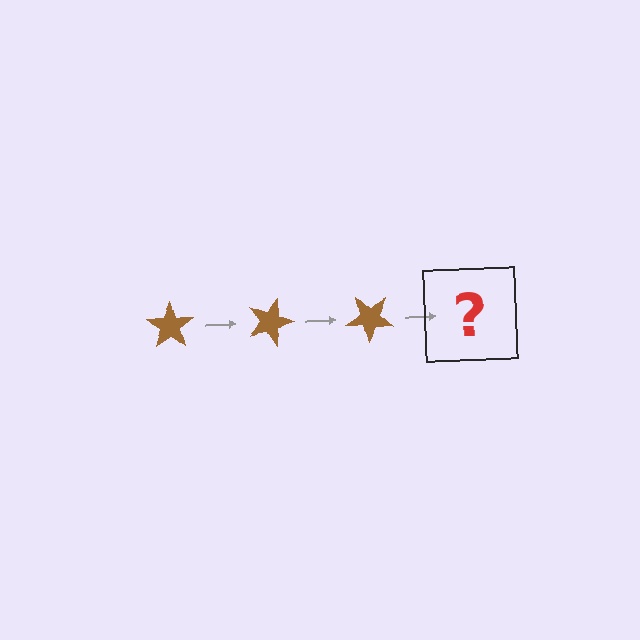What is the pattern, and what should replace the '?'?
The pattern is that the star rotates 20 degrees each step. The '?' should be a brown star rotated 60 degrees.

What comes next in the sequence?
The next element should be a brown star rotated 60 degrees.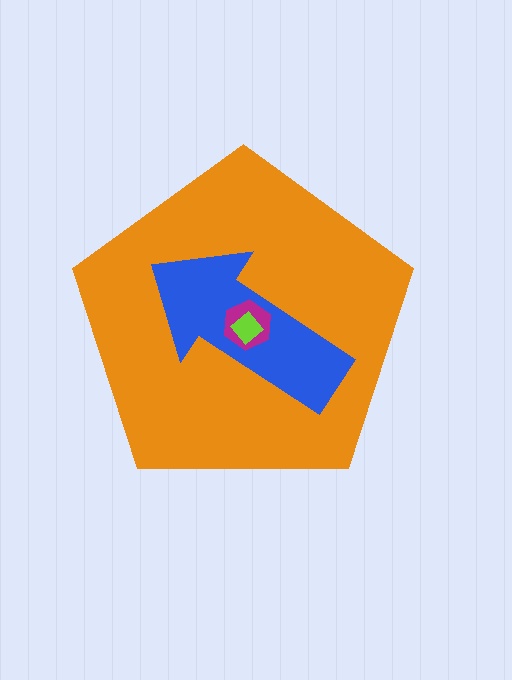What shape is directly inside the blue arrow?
The magenta hexagon.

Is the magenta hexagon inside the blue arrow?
Yes.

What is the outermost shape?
The orange pentagon.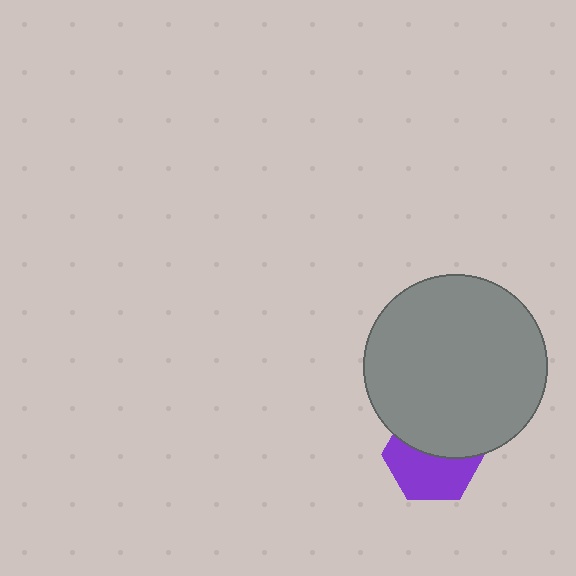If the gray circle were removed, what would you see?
You would see the complete purple hexagon.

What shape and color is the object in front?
The object in front is a gray circle.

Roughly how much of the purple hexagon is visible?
About half of it is visible (roughly 53%).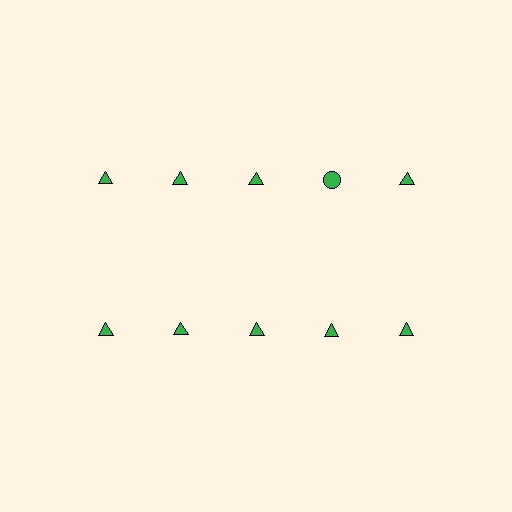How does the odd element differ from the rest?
It has a different shape: circle instead of triangle.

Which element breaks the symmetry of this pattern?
The green circle in the top row, second from right column breaks the symmetry. All other shapes are green triangles.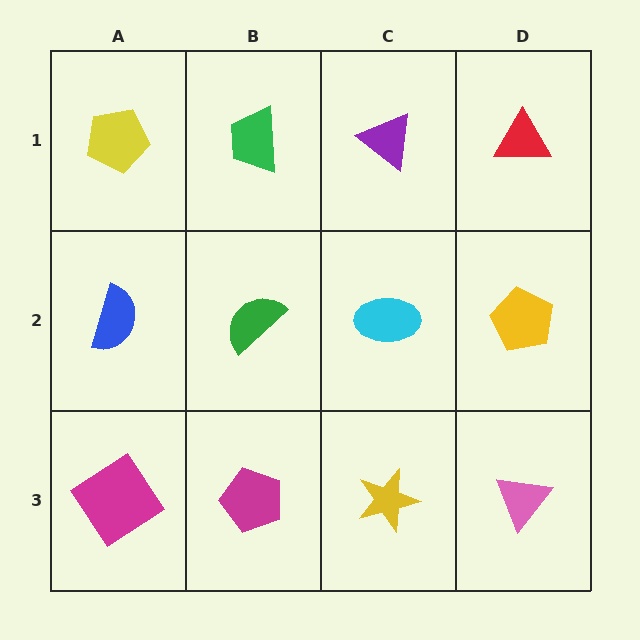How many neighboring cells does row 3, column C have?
3.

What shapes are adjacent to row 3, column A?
A blue semicircle (row 2, column A), a magenta pentagon (row 3, column B).